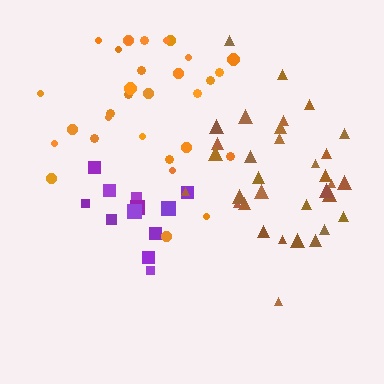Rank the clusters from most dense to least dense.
purple, brown, orange.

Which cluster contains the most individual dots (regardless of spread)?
Brown (34).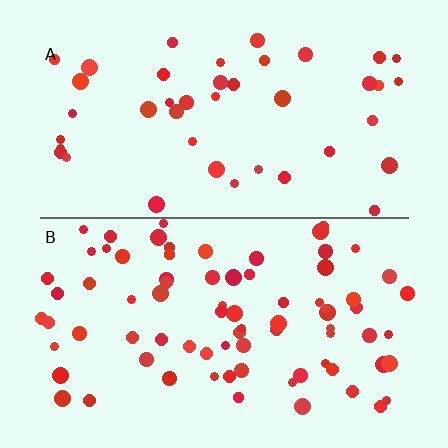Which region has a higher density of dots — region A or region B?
B (the bottom).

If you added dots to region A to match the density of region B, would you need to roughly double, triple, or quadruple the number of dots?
Approximately double.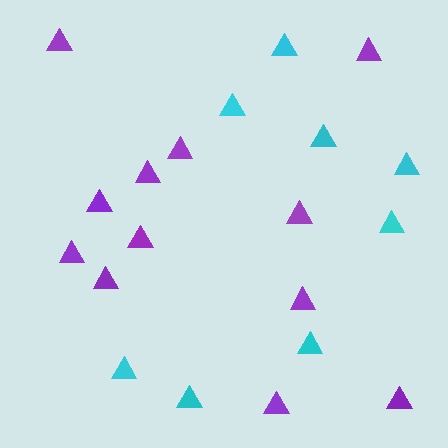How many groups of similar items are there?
There are 2 groups: one group of purple triangles (12) and one group of cyan triangles (8).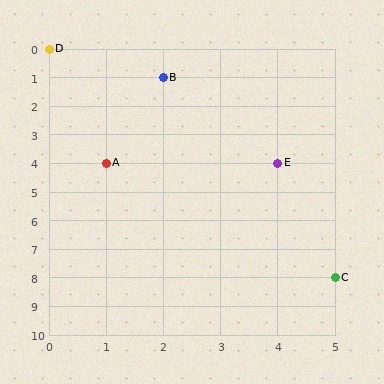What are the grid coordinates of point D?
Point D is at grid coordinates (0, 0).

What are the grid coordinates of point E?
Point E is at grid coordinates (4, 4).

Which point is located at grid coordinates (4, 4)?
Point E is at (4, 4).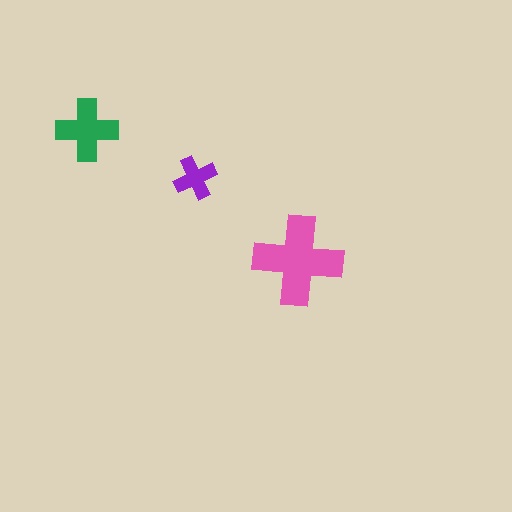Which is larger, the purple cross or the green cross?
The green one.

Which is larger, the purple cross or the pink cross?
The pink one.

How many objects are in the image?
There are 3 objects in the image.